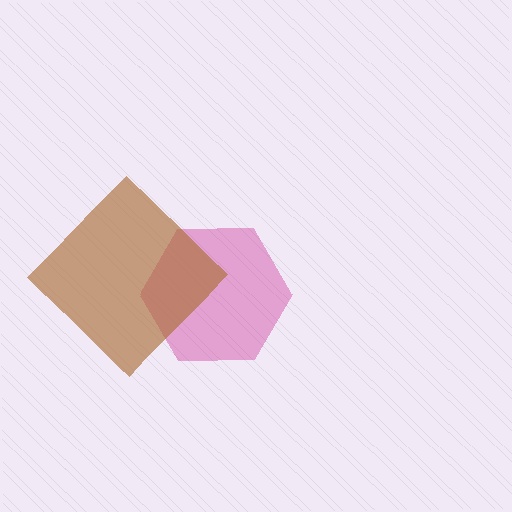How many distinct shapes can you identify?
There are 2 distinct shapes: a magenta hexagon, a brown diamond.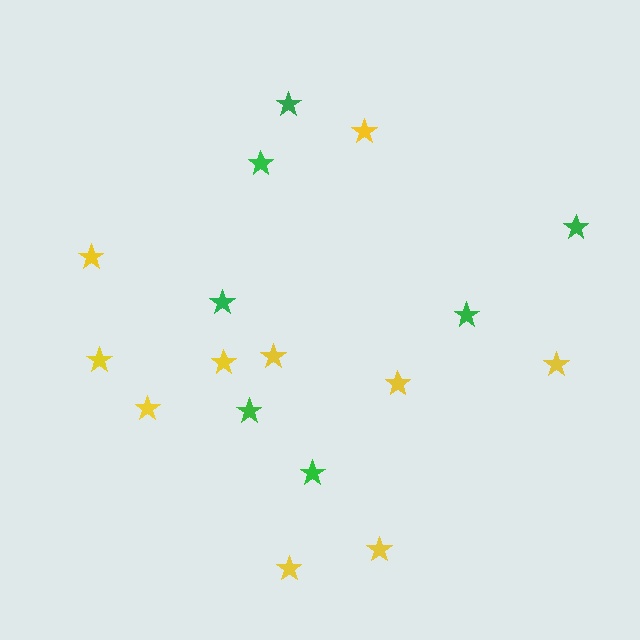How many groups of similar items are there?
There are 2 groups: one group of yellow stars (10) and one group of green stars (7).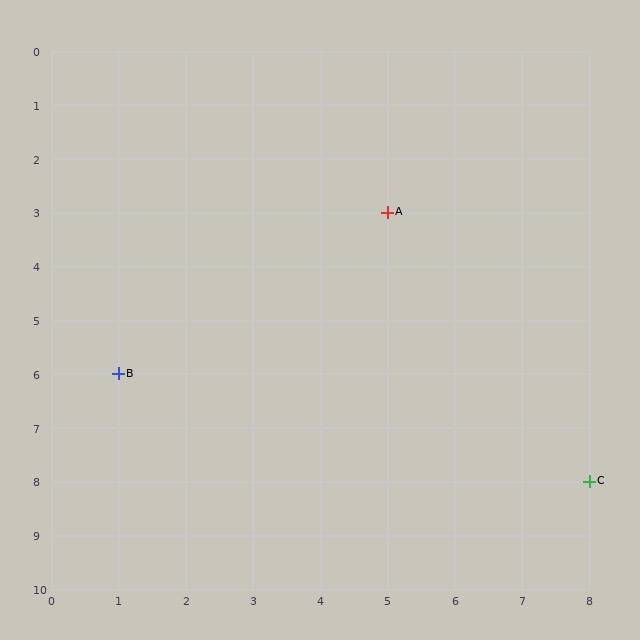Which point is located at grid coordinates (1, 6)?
Point B is at (1, 6).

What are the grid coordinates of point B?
Point B is at grid coordinates (1, 6).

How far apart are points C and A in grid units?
Points C and A are 3 columns and 5 rows apart (about 5.8 grid units diagonally).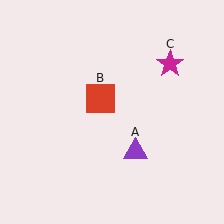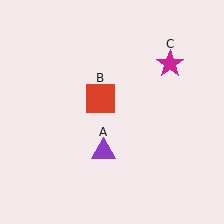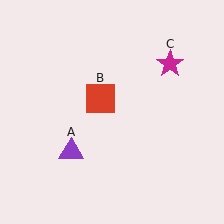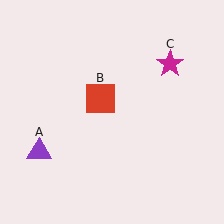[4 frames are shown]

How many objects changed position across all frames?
1 object changed position: purple triangle (object A).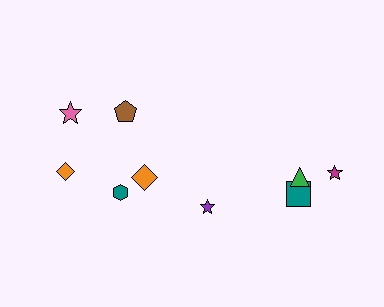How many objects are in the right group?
There are 3 objects.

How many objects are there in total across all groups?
There are 9 objects.